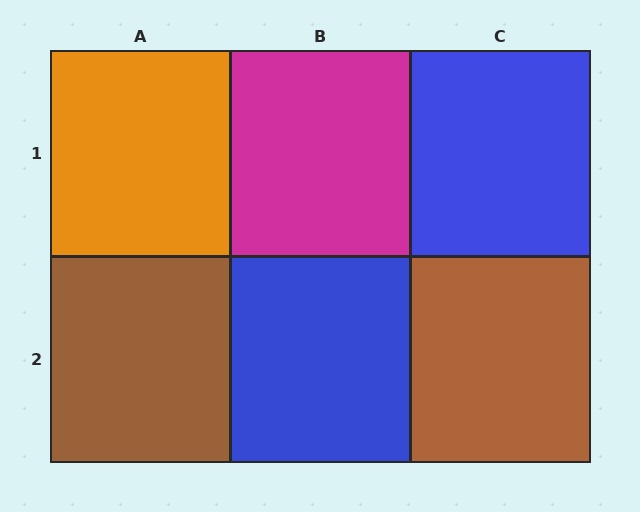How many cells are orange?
1 cell is orange.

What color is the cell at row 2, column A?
Brown.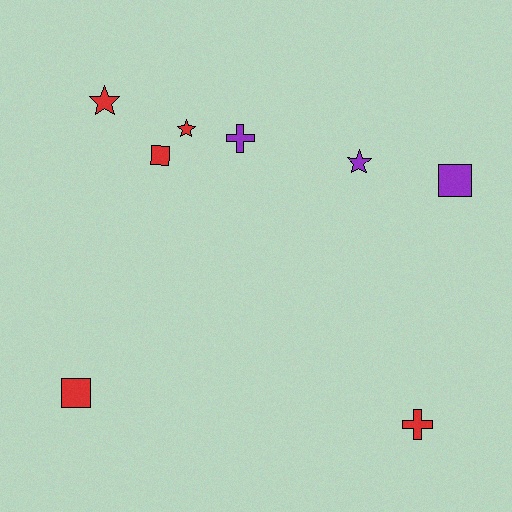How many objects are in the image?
There are 8 objects.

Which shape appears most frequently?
Star, with 3 objects.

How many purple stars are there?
There is 1 purple star.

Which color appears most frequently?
Red, with 5 objects.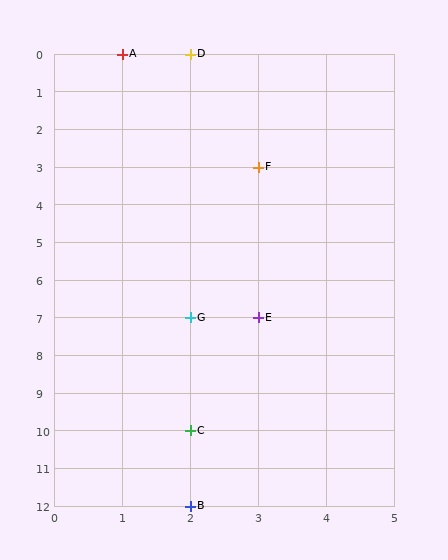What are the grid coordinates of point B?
Point B is at grid coordinates (2, 12).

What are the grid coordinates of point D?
Point D is at grid coordinates (2, 0).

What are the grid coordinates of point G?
Point G is at grid coordinates (2, 7).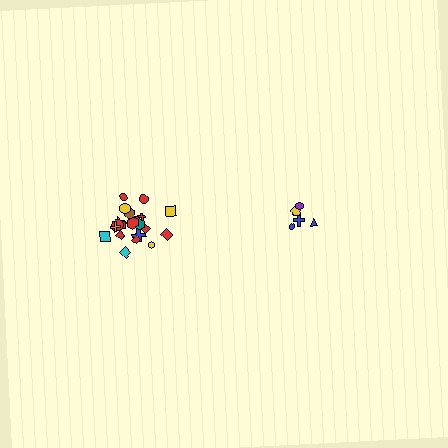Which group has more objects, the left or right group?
The left group.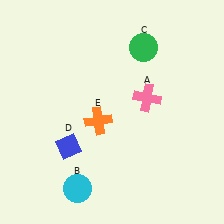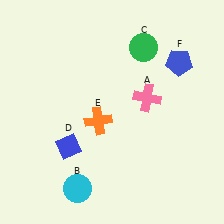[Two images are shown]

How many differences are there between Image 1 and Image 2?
There is 1 difference between the two images.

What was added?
A blue pentagon (F) was added in Image 2.